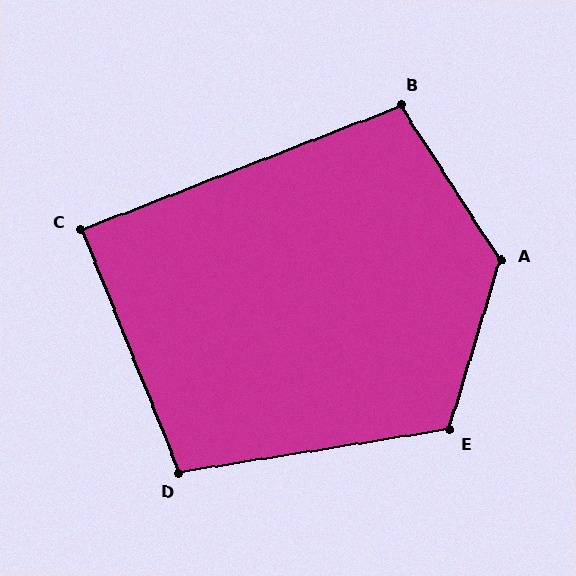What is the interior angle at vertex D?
Approximately 103 degrees (obtuse).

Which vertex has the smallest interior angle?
C, at approximately 90 degrees.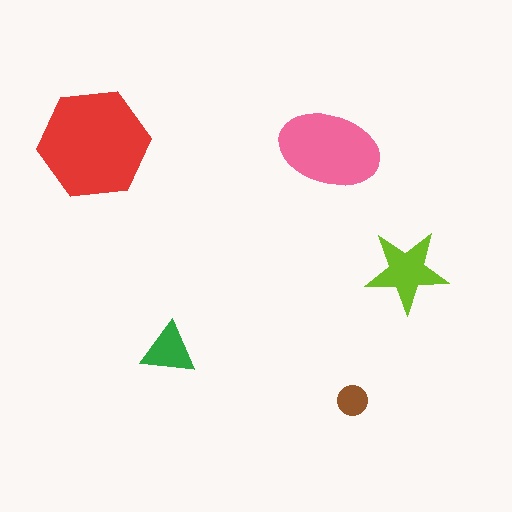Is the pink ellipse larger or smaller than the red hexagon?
Smaller.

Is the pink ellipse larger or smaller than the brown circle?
Larger.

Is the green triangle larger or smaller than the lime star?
Smaller.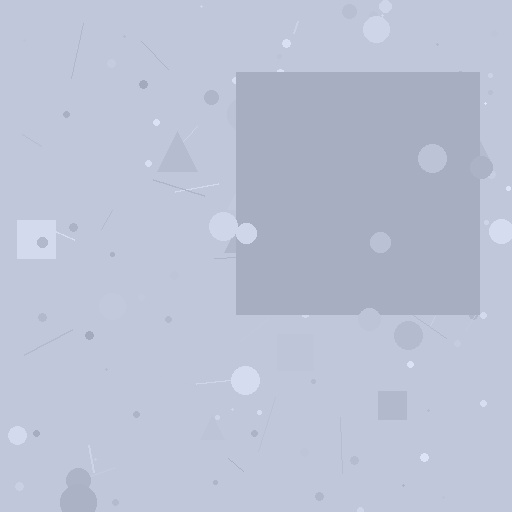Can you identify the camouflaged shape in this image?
The camouflaged shape is a square.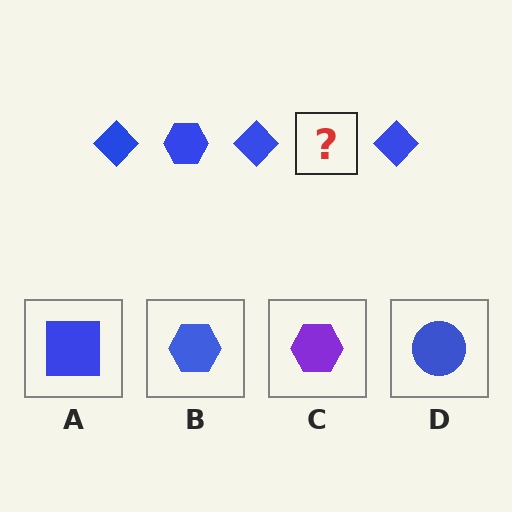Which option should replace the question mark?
Option B.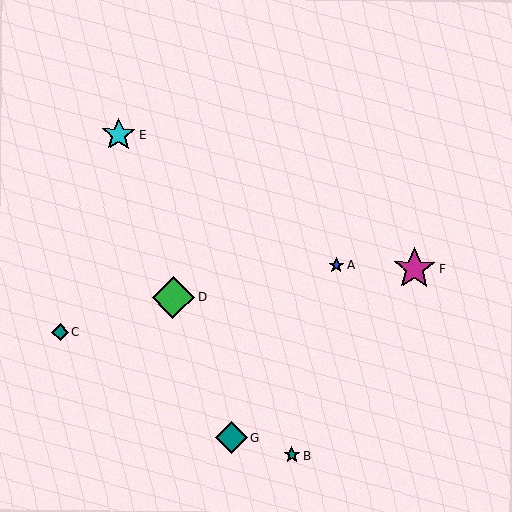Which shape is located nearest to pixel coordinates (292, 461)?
The teal star (labeled B) at (292, 455) is nearest to that location.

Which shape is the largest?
The magenta star (labeled F) is the largest.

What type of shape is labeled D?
Shape D is a green diamond.